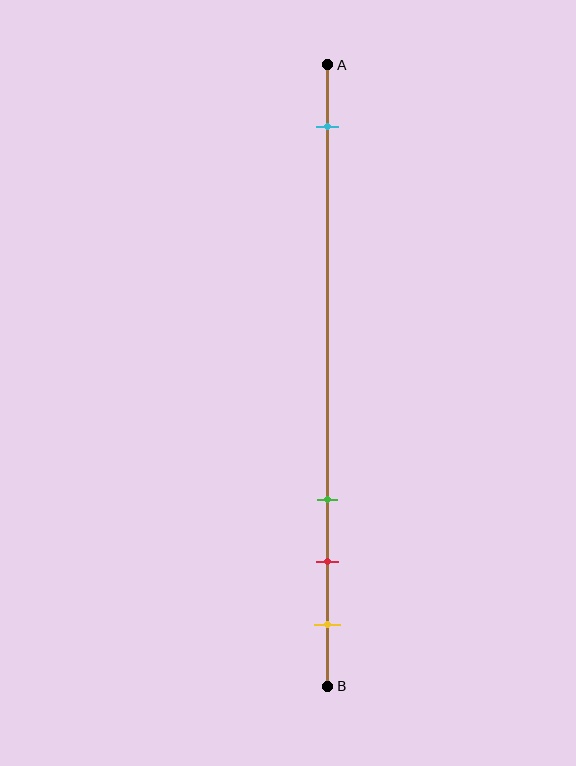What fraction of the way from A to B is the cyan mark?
The cyan mark is approximately 10% (0.1) of the way from A to B.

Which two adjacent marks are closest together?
The red and yellow marks are the closest adjacent pair.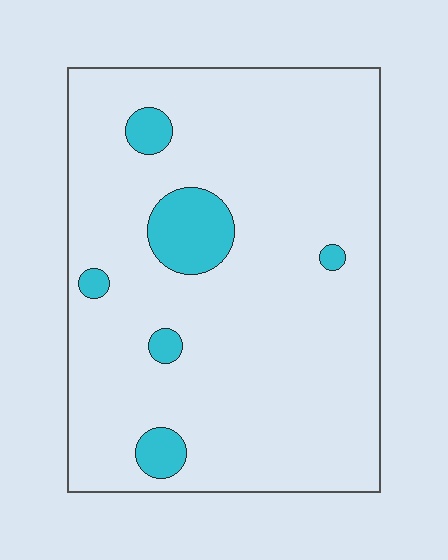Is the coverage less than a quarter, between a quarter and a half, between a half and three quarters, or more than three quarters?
Less than a quarter.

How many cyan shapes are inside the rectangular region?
6.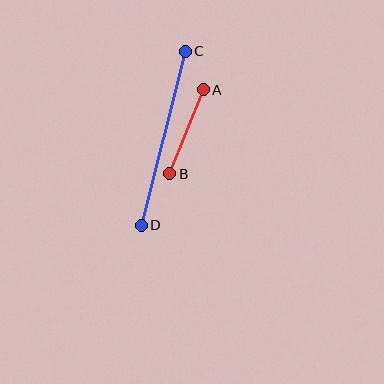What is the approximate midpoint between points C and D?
The midpoint is at approximately (163, 138) pixels.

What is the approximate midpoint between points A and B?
The midpoint is at approximately (186, 132) pixels.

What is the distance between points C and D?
The distance is approximately 179 pixels.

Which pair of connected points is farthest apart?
Points C and D are farthest apart.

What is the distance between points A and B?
The distance is approximately 90 pixels.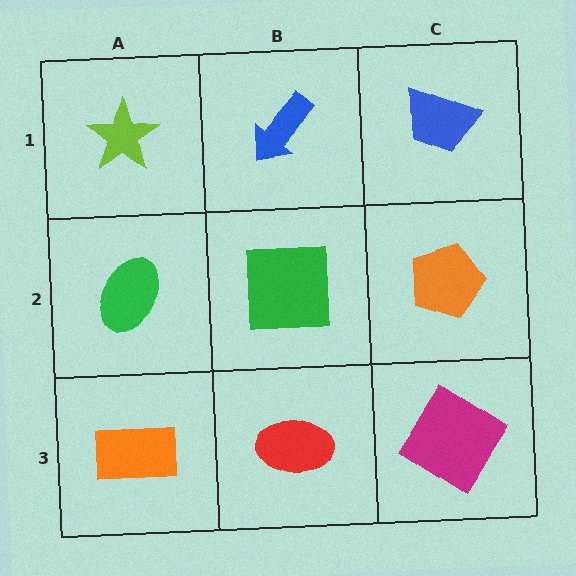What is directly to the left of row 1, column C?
A blue arrow.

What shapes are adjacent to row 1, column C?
An orange pentagon (row 2, column C), a blue arrow (row 1, column B).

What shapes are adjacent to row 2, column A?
A lime star (row 1, column A), an orange rectangle (row 3, column A), a green square (row 2, column B).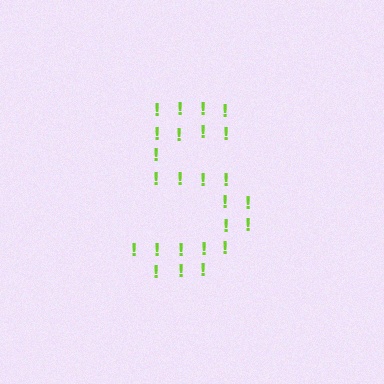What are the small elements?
The small elements are exclamation marks.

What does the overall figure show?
The overall figure shows the digit 5.